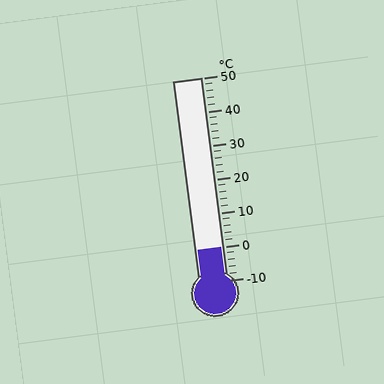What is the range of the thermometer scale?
The thermometer scale ranges from -10°C to 50°C.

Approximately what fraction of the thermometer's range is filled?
The thermometer is filled to approximately 15% of its range.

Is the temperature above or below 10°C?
The temperature is below 10°C.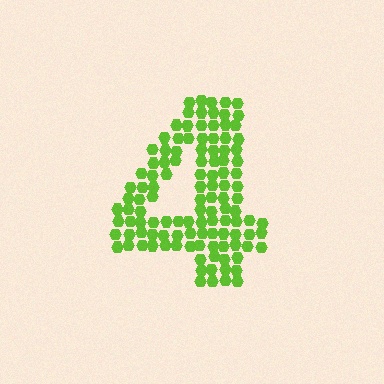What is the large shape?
The large shape is the digit 4.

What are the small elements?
The small elements are hexagons.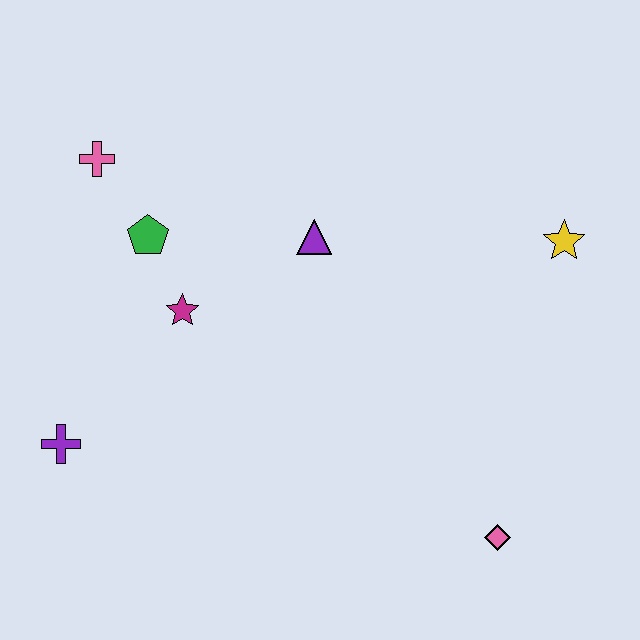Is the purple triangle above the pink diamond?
Yes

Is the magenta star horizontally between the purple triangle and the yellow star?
No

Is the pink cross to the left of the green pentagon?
Yes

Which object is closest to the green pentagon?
The magenta star is closest to the green pentagon.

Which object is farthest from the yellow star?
The purple cross is farthest from the yellow star.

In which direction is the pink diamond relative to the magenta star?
The pink diamond is to the right of the magenta star.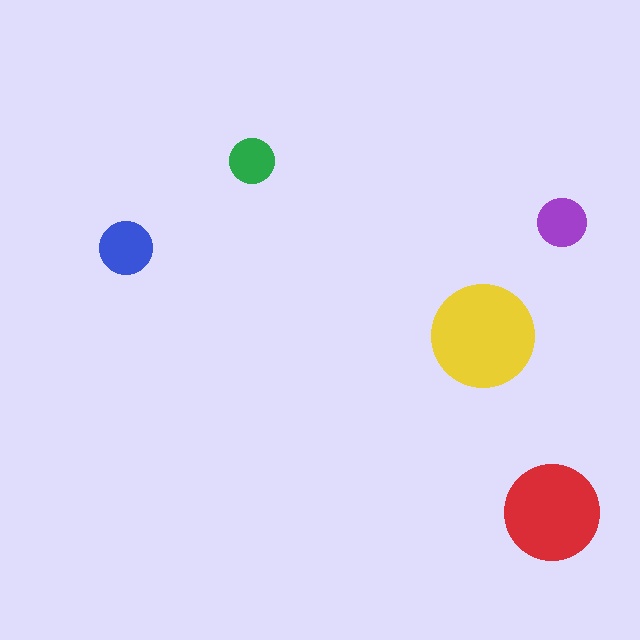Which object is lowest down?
The red circle is bottommost.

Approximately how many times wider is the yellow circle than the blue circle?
About 2 times wider.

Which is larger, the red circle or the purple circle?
The red one.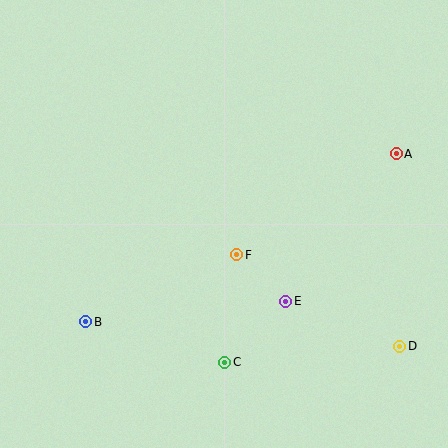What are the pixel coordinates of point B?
Point B is at (86, 322).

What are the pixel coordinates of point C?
Point C is at (225, 362).